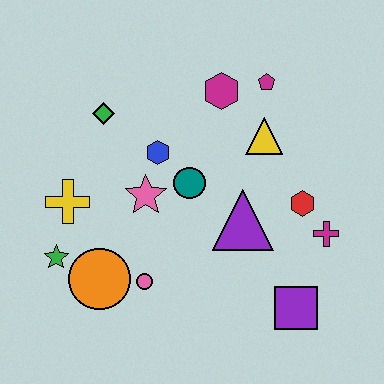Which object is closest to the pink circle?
The orange circle is closest to the pink circle.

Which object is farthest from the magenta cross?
The green star is farthest from the magenta cross.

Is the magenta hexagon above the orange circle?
Yes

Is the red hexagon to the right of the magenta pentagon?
Yes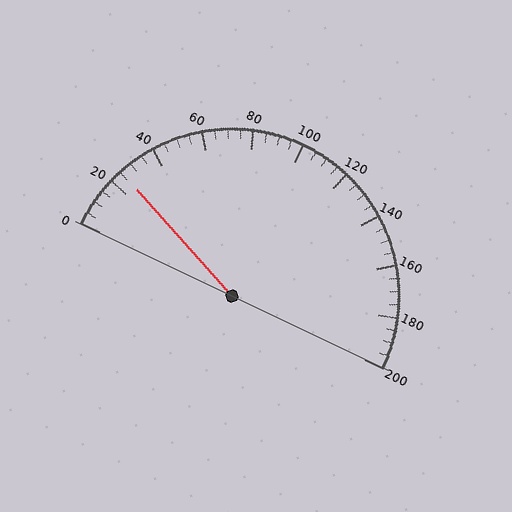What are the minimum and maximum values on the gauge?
The gauge ranges from 0 to 200.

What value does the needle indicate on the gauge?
The needle indicates approximately 25.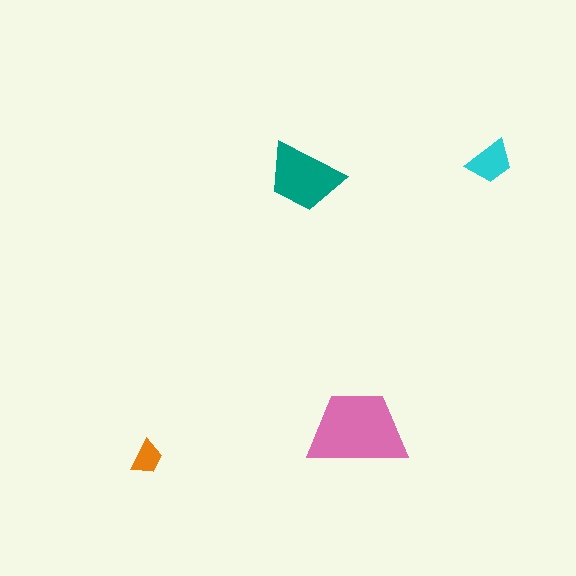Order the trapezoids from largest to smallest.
the pink one, the teal one, the cyan one, the orange one.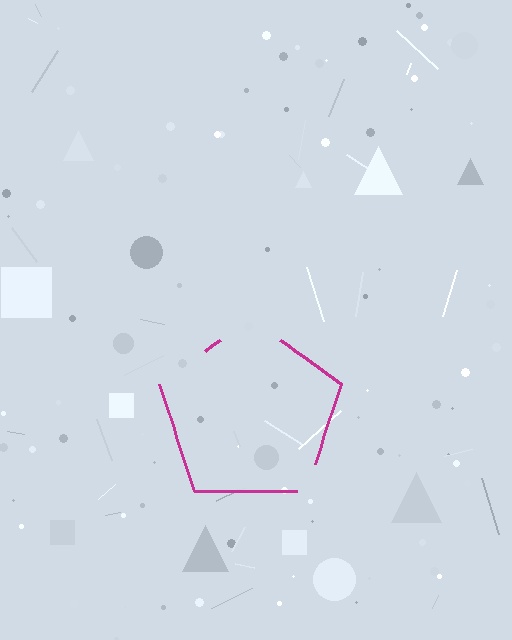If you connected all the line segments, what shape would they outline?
They would outline a pentagon.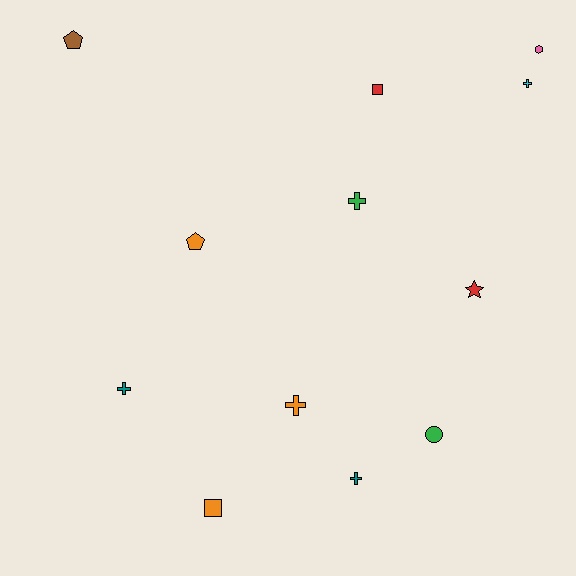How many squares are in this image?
There are 2 squares.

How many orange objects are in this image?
There are 3 orange objects.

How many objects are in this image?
There are 12 objects.